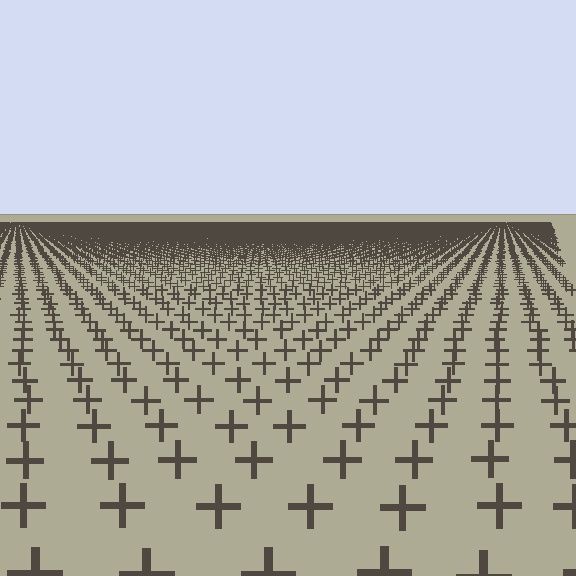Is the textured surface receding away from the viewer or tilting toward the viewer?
The surface is receding away from the viewer. Texture elements get smaller and denser toward the top.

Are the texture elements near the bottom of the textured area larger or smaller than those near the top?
Larger. Near the bottom, elements are closer to the viewer and appear at a bigger on-screen size.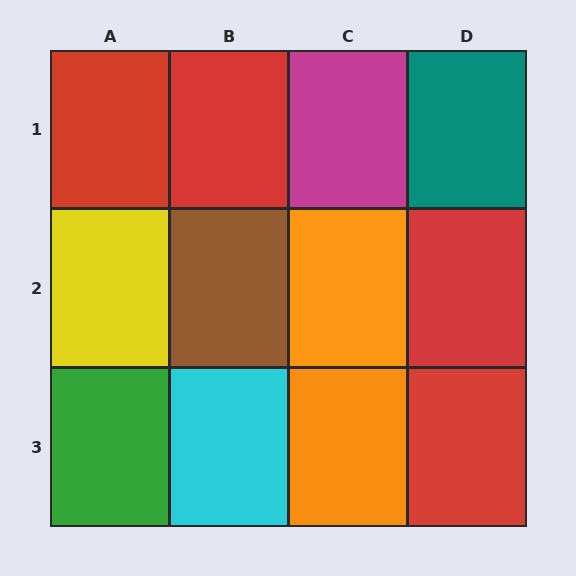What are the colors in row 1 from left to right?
Red, red, magenta, teal.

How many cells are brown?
1 cell is brown.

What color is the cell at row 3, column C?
Orange.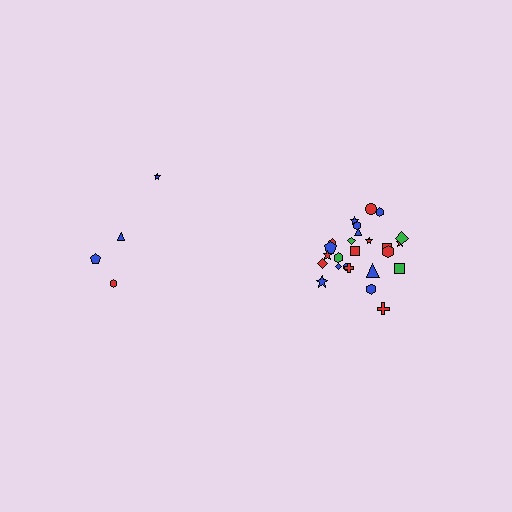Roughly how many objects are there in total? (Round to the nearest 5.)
Roughly 30 objects in total.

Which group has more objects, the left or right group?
The right group.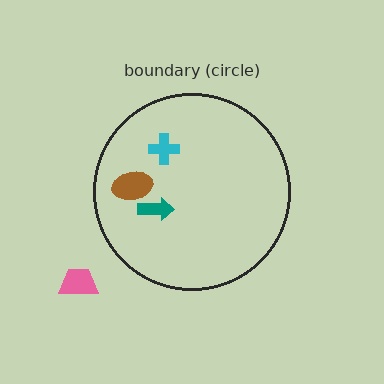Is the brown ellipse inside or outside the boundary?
Inside.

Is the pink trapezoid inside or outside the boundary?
Outside.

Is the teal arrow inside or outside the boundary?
Inside.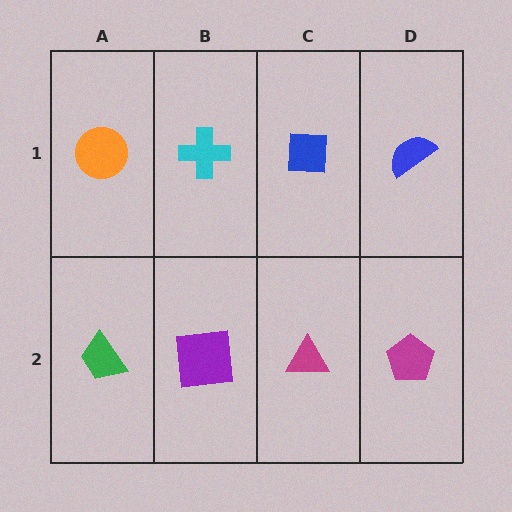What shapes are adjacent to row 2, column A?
An orange circle (row 1, column A), a purple square (row 2, column B).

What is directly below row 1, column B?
A purple square.